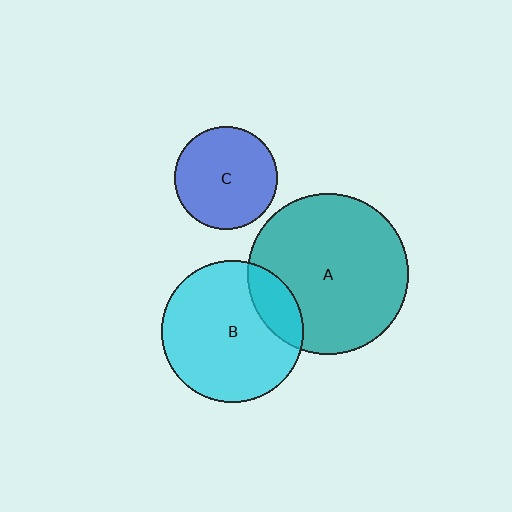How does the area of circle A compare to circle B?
Approximately 1.3 times.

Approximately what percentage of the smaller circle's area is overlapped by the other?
Approximately 20%.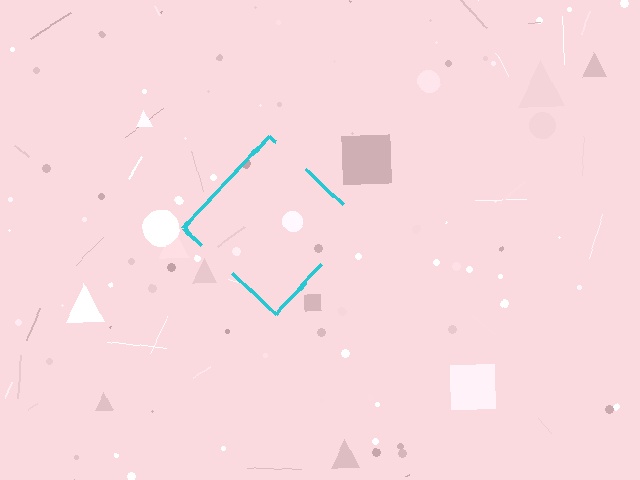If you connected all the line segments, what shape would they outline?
They would outline a diamond.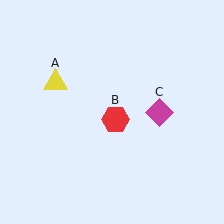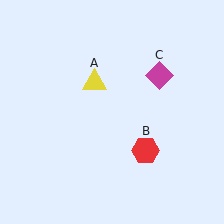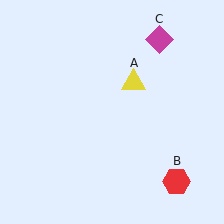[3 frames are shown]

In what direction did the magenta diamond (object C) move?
The magenta diamond (object C) moved up.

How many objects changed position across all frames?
3 objects changed position: yellow triangle (object A), red hexagon (object B), magenta diamond (object C).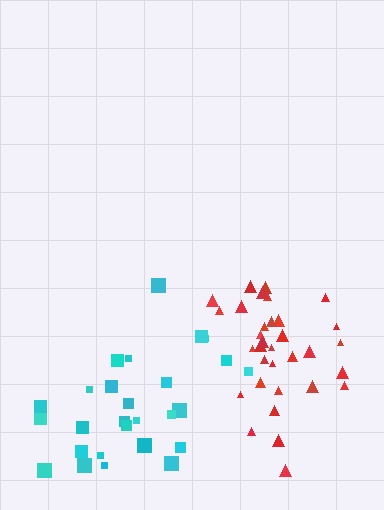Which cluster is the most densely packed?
Red.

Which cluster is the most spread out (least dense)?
Cyan.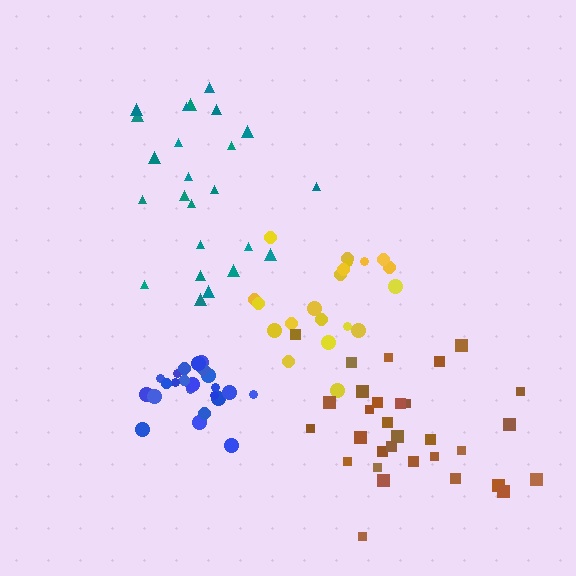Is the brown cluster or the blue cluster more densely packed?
Blue.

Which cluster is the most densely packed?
Blue.